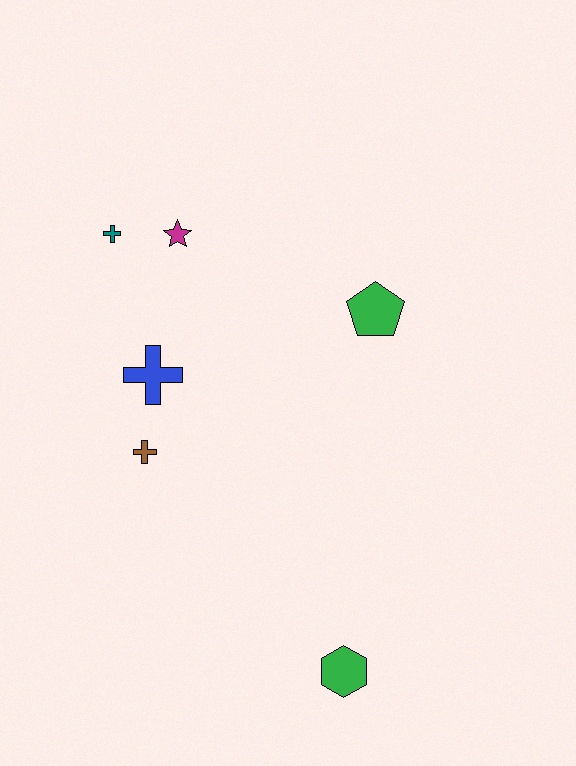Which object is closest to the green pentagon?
The magenta star is closest to the green pentagon.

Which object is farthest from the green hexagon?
The teal cross is farthest from the green hexagon.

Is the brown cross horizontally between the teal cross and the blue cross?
Yes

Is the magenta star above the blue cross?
Yes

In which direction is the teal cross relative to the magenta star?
The teal cross is to the left of the magenta star.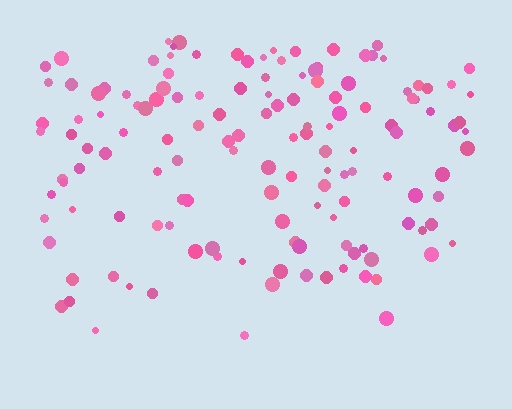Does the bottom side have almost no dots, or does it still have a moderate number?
Still a moderate number, just noticeably fewer than the top.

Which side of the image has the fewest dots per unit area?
The bottom.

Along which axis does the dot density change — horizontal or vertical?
Vertical.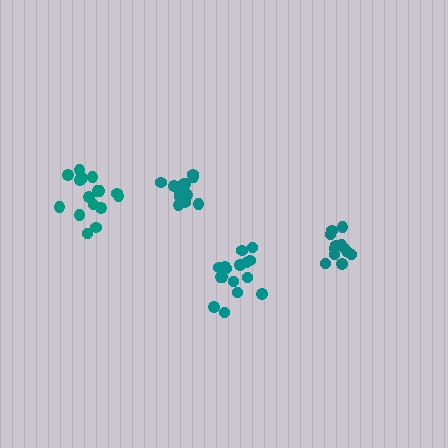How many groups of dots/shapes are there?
There are 4 groups.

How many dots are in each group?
Group 1: 16 dots, Group 2: 13 dots, Group 3: 12 dots, Group 4: 17 dots (58 total).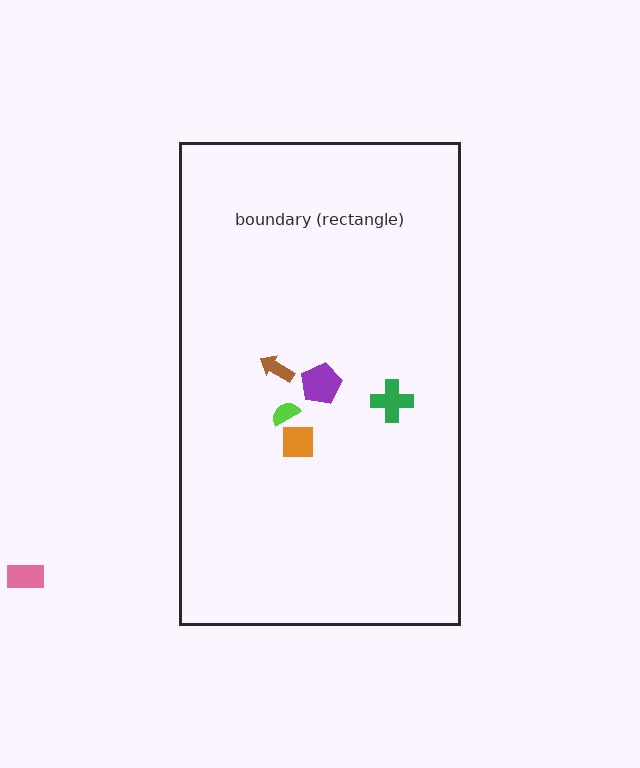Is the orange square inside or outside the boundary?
Inside.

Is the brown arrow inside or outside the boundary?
Inside.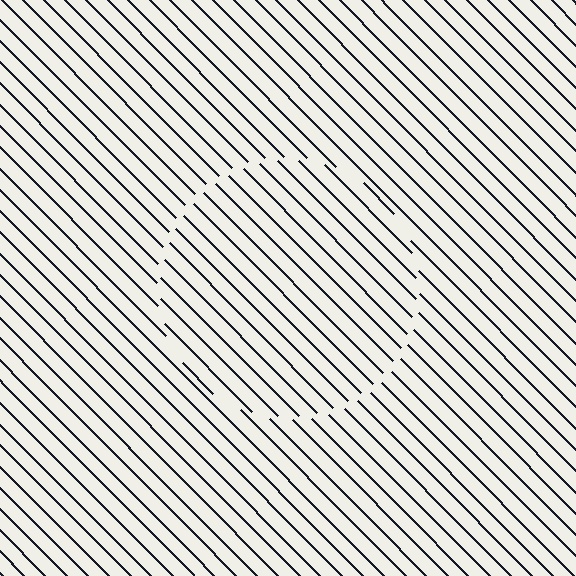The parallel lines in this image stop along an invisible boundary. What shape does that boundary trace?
An illusory circle. The interior of the shape contains the same grating, shifted by half a period — the contour is defined by the phase discontinuity where line-ends from the inner and outer gratings abut.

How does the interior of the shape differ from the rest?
The interior of the shape contains the same grating, shifted by half a period — the contour is defined by the phase discontinuity where line-ends from the inner and outer gratings abut.